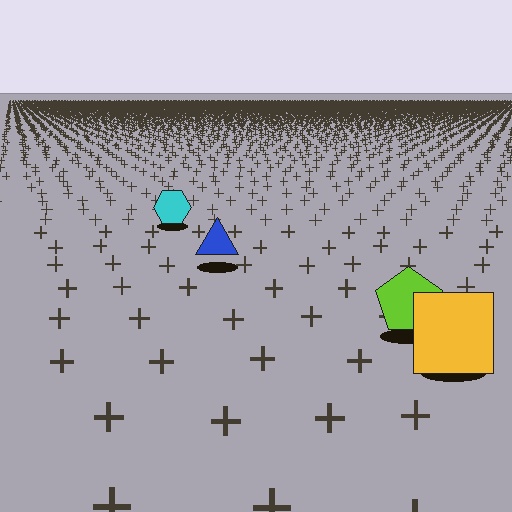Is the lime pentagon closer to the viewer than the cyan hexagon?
Yes. The lime pentagon is closer — you can tell from the texture gradient: the ground texture is coarser near it.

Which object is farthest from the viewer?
The cyan hexagon is farthest from the viewer. It appears smaller and the ground texture around it is denser.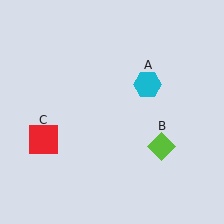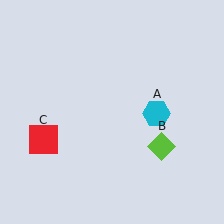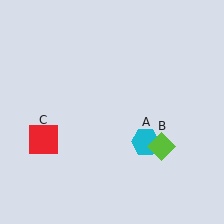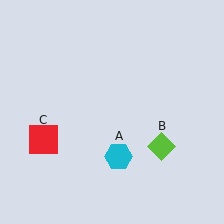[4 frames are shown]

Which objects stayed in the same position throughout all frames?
Lime diamond (object B) and red square (object C) remained stationary.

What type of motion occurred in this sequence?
The cyan hexagon (object A) rotated clockwise around the center of the scene.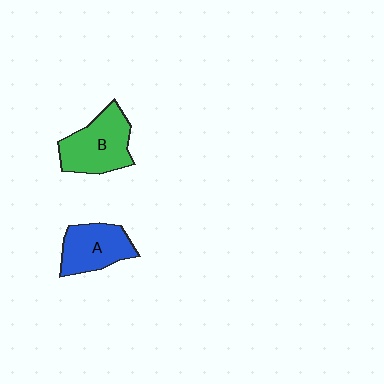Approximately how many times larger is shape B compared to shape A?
Approximately 1.2 times.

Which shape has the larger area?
Shape B (green).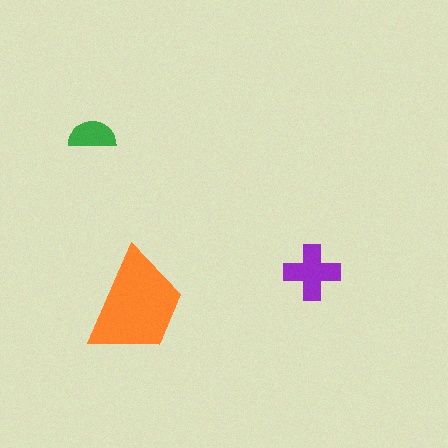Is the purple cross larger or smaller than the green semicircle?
Larger.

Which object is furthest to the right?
The purple cross is rightmost.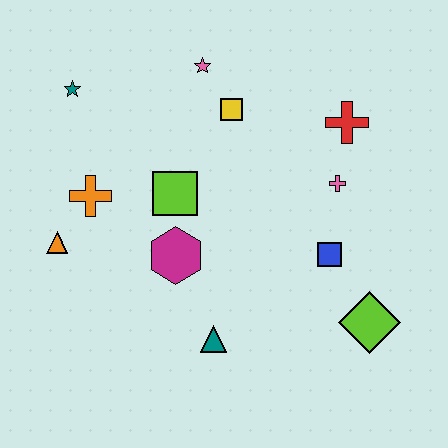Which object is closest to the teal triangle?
The magenta hexagon is closest to the teal triangle.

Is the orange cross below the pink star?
Yes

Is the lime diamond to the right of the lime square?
Yes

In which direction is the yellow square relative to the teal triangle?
The yellow square is above the teal triangle.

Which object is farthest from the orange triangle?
The lime diamond is farthest from the orange triangle.